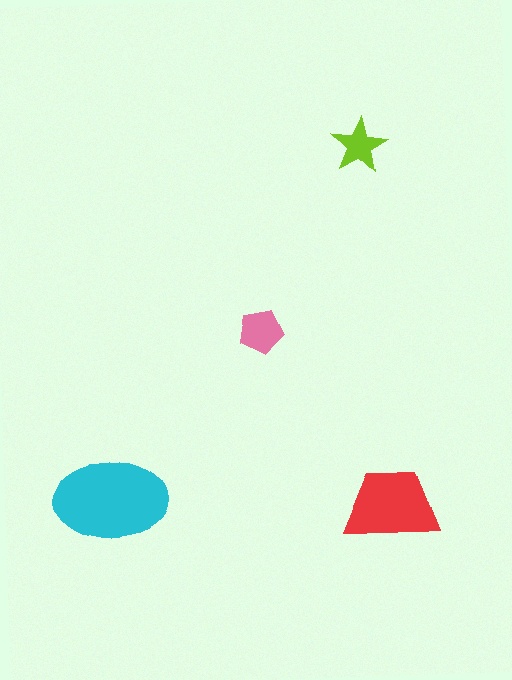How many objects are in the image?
There are 4 objects in the image.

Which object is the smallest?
The lime star.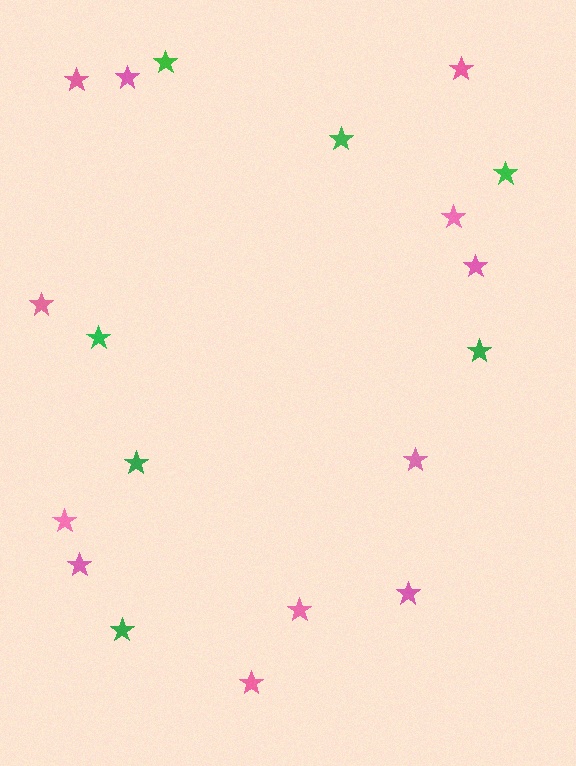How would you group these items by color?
There are 2 groups: one group of pink stars (12) and one group of green stars (7).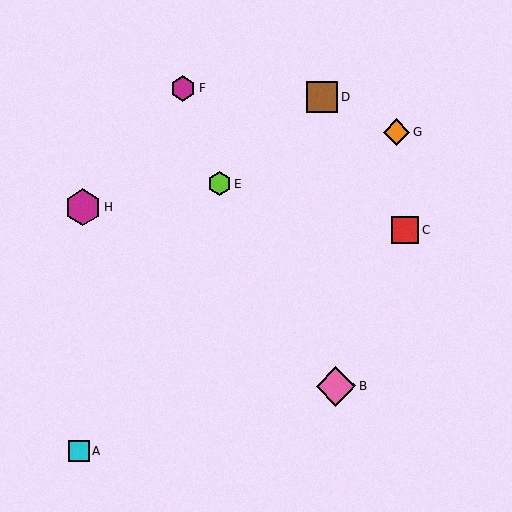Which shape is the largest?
The pink diamond (labeled B) is the largest.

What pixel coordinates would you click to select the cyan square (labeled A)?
Click at (79, 451) to select the cyan square A.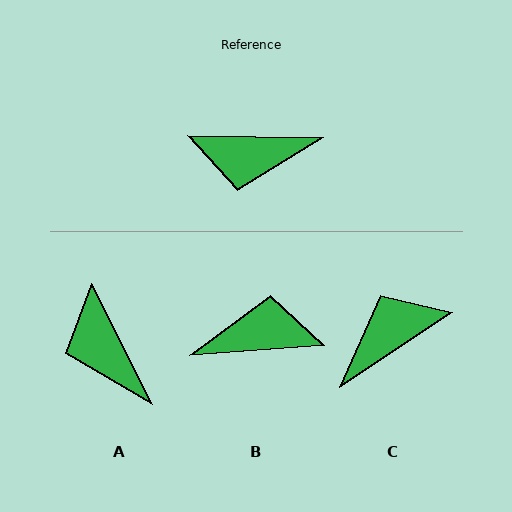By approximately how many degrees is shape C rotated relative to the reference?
Approximately 145 degrees clockwise.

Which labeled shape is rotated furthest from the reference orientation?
B, about 175 degrees away.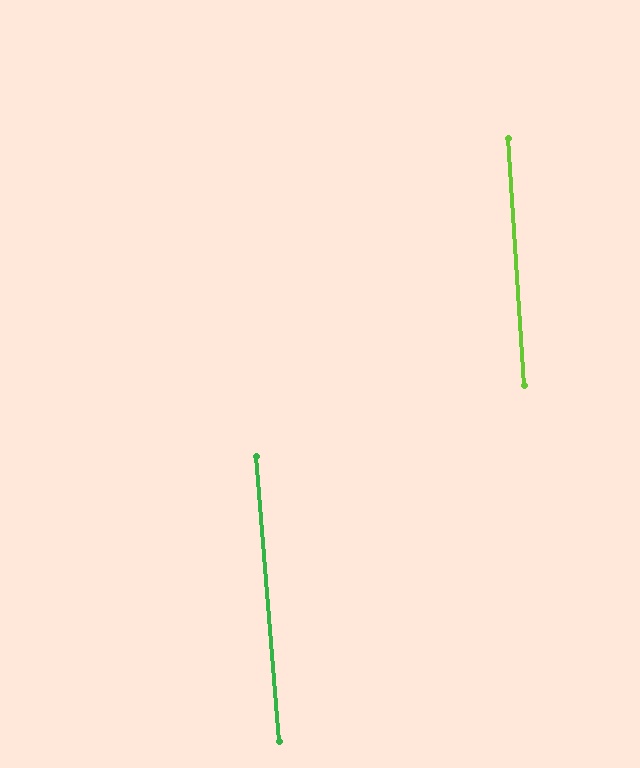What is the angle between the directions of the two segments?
Approximately 1 degree.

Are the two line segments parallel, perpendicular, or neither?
Parallel — their directions differ by only 1.1°.